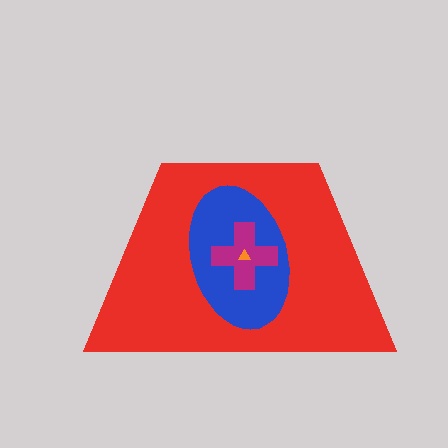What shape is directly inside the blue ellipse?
The magenta cross.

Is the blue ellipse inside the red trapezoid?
Yes.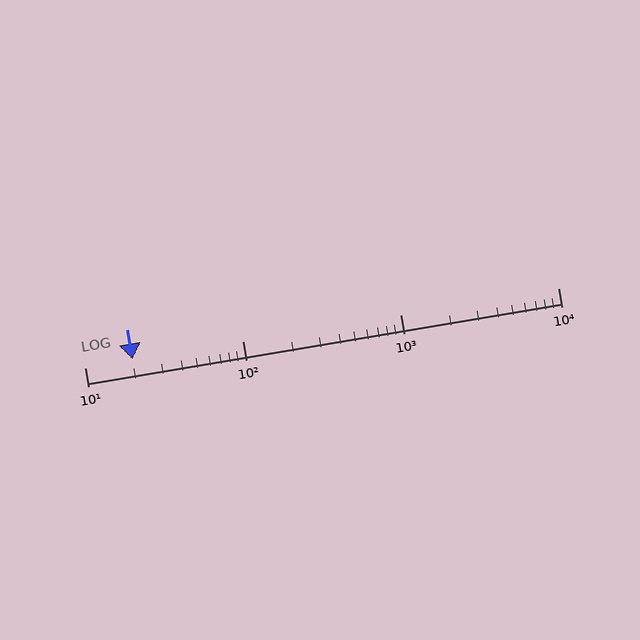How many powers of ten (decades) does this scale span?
The scale spans 3 decades, from 10 to 10000.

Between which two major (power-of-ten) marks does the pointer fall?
The pointer is between 10 and 100.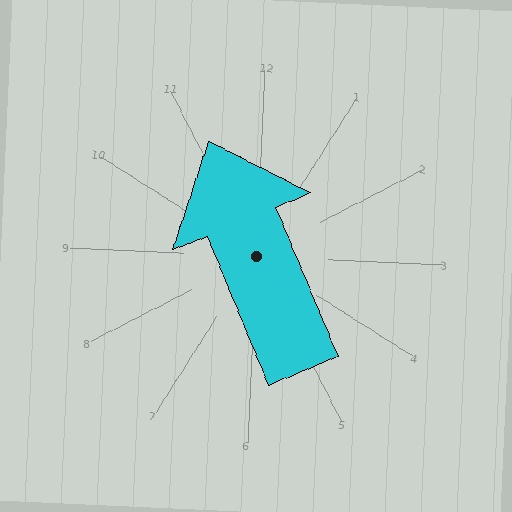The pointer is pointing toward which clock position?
Roughly 11 o'clock.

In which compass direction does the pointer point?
Northwest.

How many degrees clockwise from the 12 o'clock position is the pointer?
Approximately 335 degrees.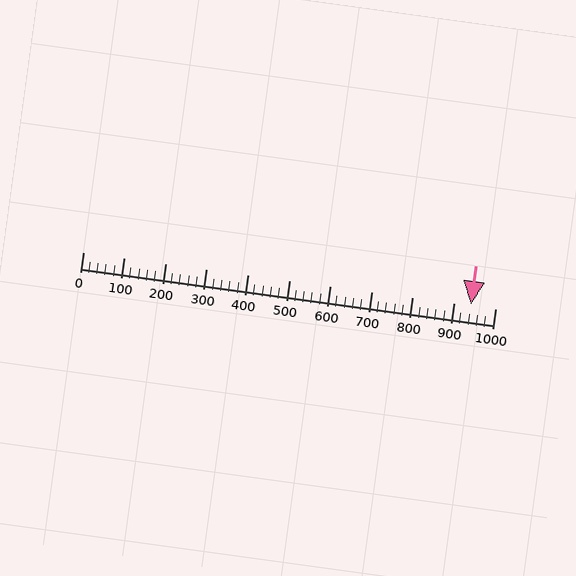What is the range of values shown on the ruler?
The ruler shows values from 0 to 1000.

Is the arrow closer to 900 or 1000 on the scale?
The arrow is closer to 900.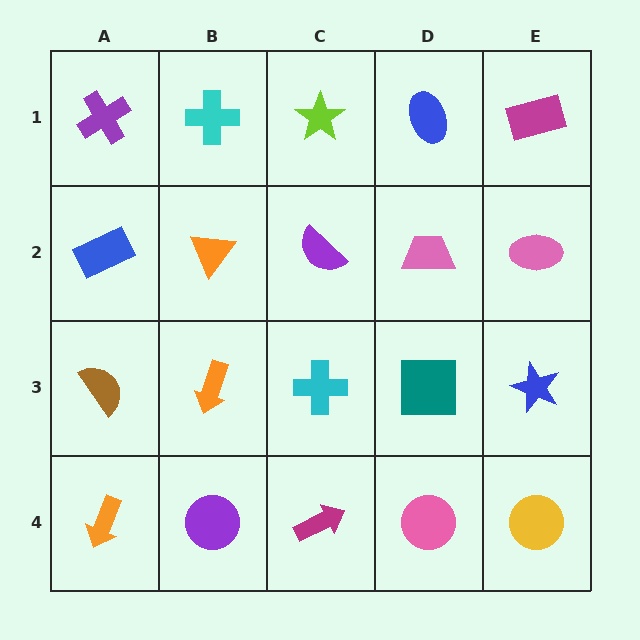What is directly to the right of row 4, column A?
A purple circle.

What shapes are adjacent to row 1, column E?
A pink ellipse (row 2, column E), a blue ellipse (row 1, column D).